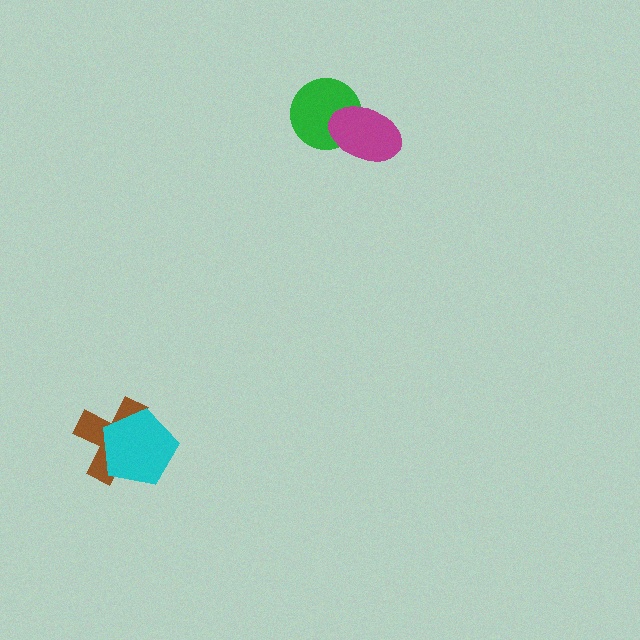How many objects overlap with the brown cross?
1 object overlaps with the brown cross.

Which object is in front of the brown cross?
The cyan pentagon is in front of the brown cross.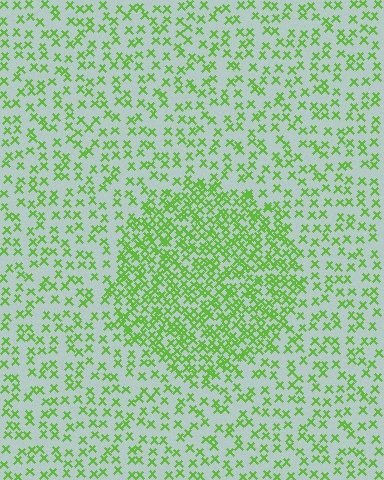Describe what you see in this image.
The image contains small lime elements arranged at two different densities. A circle-shaped region is visible where the elements are more densely packed than the surrounding area.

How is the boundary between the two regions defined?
The boundary is defined by a change in element density (approximately 2.2x ratio). All elements are the same color, size, and shape.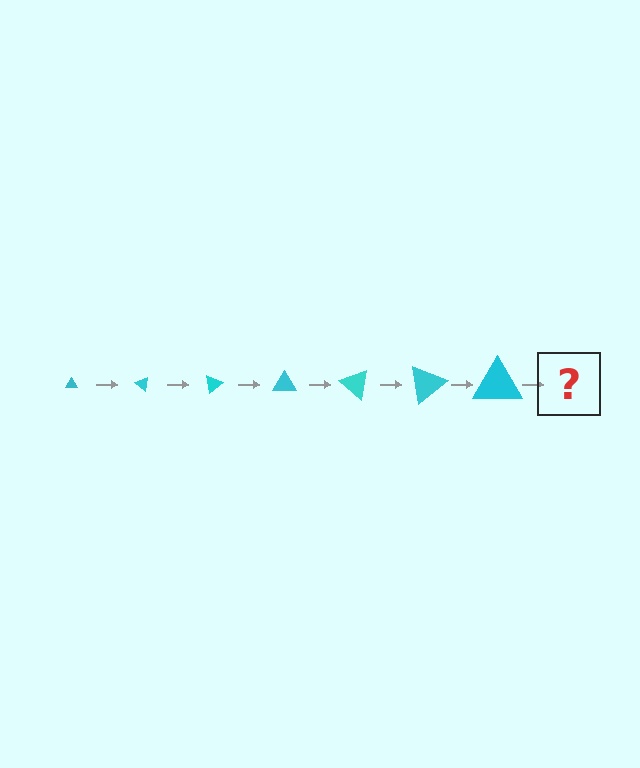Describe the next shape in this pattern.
It should be a triangle, larger than the previous one and rotated 280 degrees from the start.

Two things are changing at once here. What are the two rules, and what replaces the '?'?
The two rules are that the triangle grows larger each step and it rotates 40 degrees each step. The '?' should be a triangle, larger than the previous one and rotated 280 degrees from the start.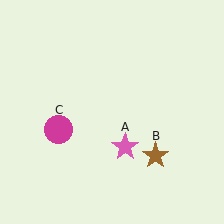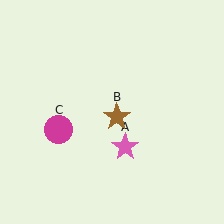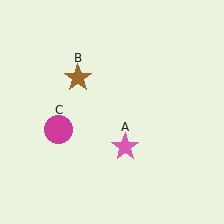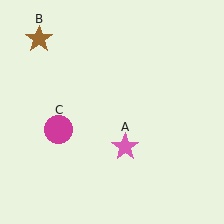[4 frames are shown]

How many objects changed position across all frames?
1 object changed position: brown star (object B).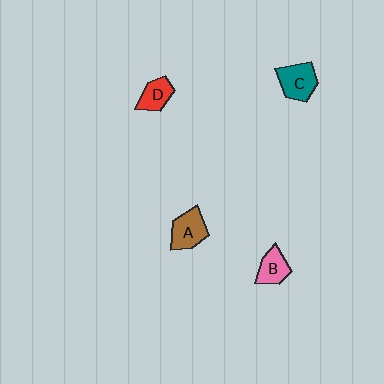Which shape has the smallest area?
Shape D (red).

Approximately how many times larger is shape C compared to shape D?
Approximately 1.4 times.